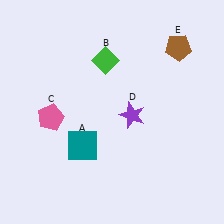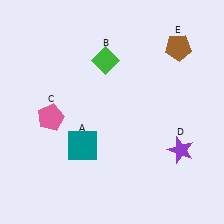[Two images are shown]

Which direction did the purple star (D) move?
The purple star (D) moved right.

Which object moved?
The purple star (D) moved right.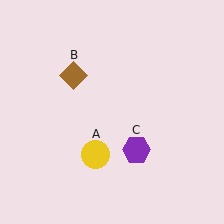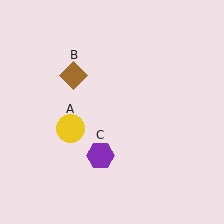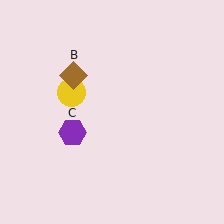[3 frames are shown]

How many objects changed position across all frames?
2 objects changed position: yellow circle (object A), purple hexagon (object C).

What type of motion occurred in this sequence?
The yellow circle (object A), purple hexagon (object C) rotated clockwise around the center of the scene.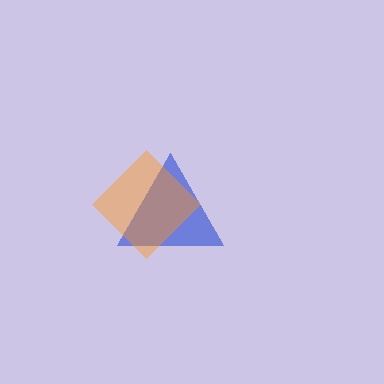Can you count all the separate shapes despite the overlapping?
Yes, there are 2 separate shapes.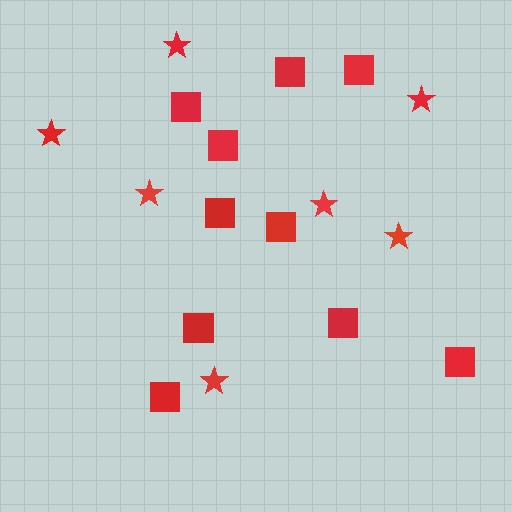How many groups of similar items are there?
There are 2 groups: one group of squares (10) and one group of stars (7).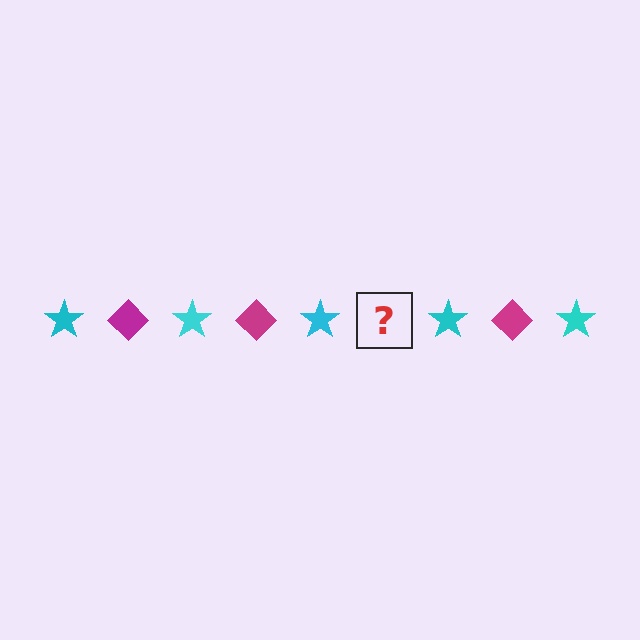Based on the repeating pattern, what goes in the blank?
The blank should be a magenta diamond.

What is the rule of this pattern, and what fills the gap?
The rule is that the pattern alternates between cyan star and magenta diamond. The gap should be filled with a magenta diamond.